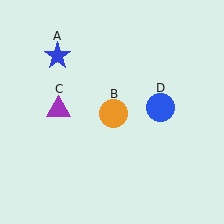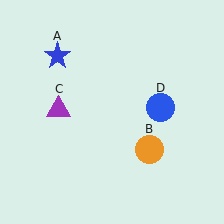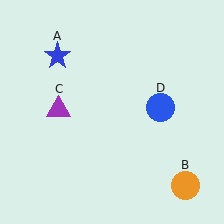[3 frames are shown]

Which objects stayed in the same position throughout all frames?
Blue star (object A) and purple triangle (object C) and blue circle (object D) remained stationary.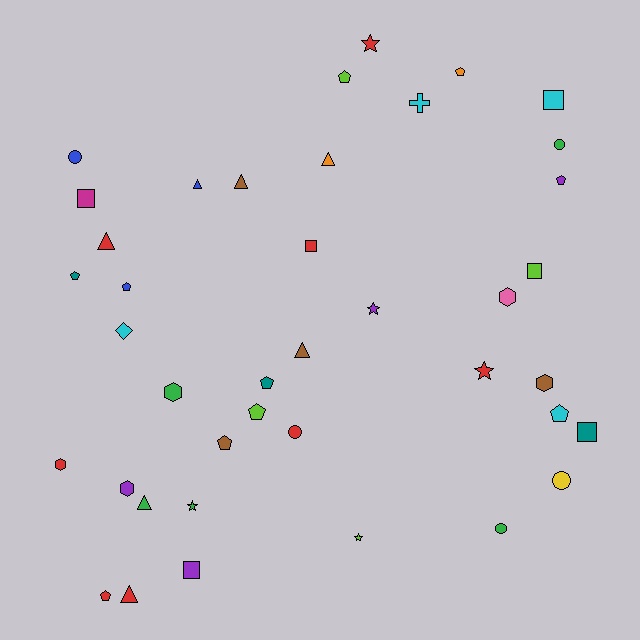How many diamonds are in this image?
There is 1 diamond.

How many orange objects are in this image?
There are 2 orange objects.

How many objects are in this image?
There are 40 objects.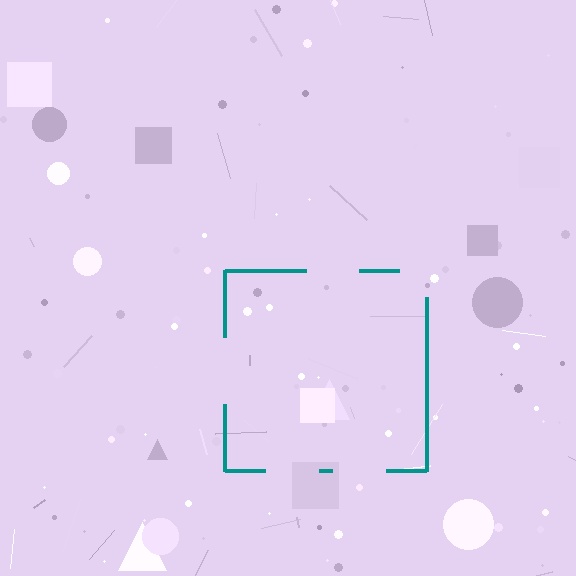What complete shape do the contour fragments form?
The contour fragments form a square.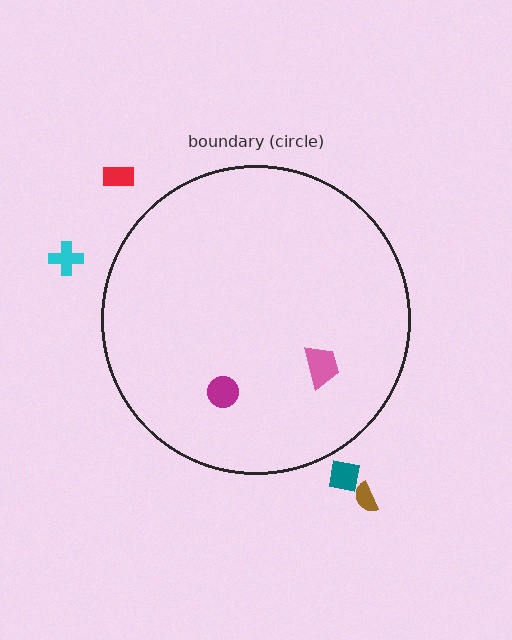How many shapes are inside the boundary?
2 inside, 4 outside.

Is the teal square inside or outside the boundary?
Outside.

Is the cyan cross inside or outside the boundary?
Outside.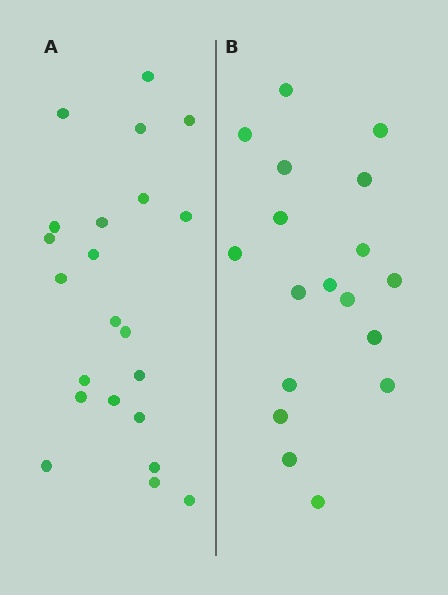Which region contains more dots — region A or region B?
Region A (the left region) has more dots.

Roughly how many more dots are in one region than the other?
Region A has about 4 more dots than region B.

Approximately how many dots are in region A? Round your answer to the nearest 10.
About 20 dots. (The exact count is 22, which rounds to 20.)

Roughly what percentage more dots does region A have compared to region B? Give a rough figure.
About 20% more.